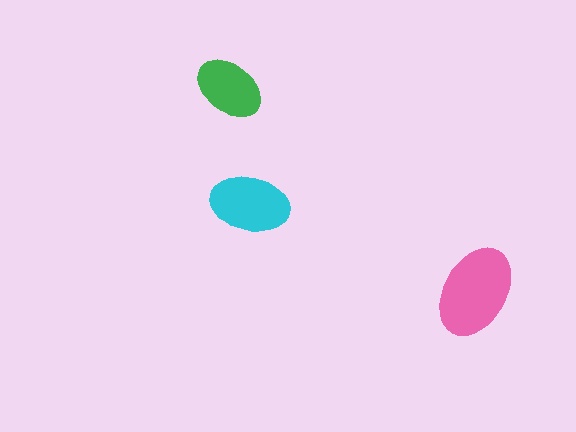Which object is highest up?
The green ellipse is topmost.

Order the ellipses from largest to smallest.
the pink one, the cyan one, the green one.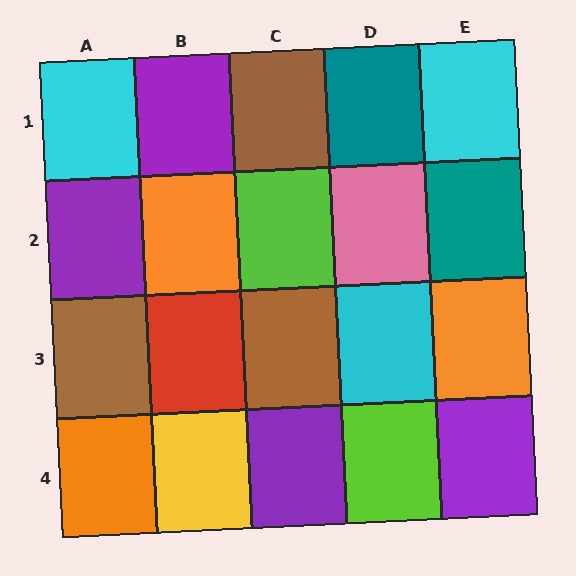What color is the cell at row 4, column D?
Lime.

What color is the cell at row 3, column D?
Cyan.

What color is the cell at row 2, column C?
Lime.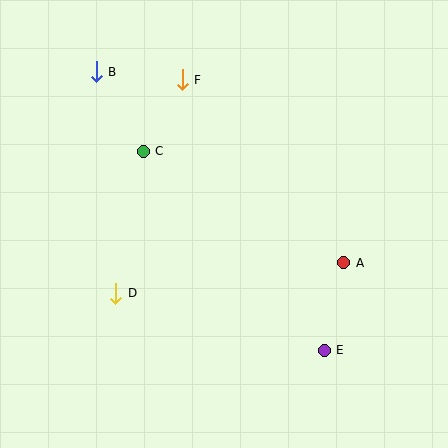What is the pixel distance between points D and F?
The distance between D and F is 224 pixels.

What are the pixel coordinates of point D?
Point D is at (116, 293).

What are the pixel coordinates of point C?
Point C is at (143, 151).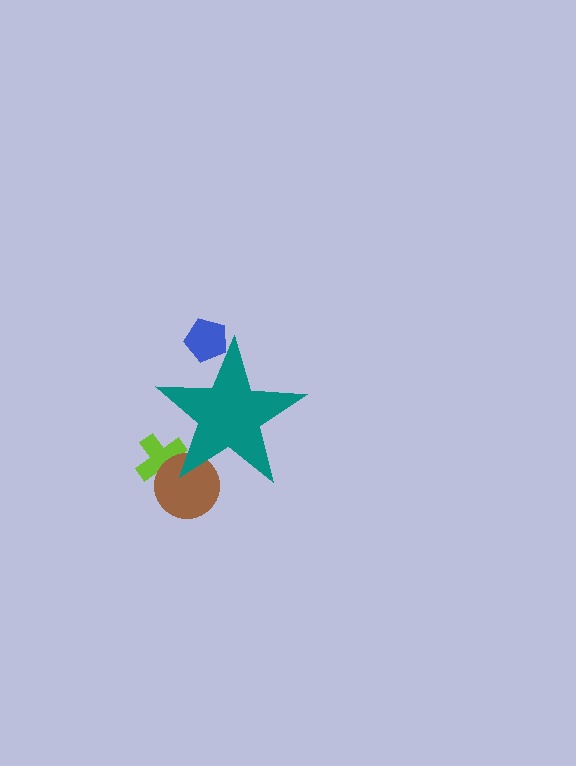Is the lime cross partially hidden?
Yes, the lime cross is partially hidden behind the teal star.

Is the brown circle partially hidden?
Yes, the brown circle is partially hidden behind the teal star.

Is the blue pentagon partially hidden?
Yes, the blue pentagon is partially hidden behind the teal star.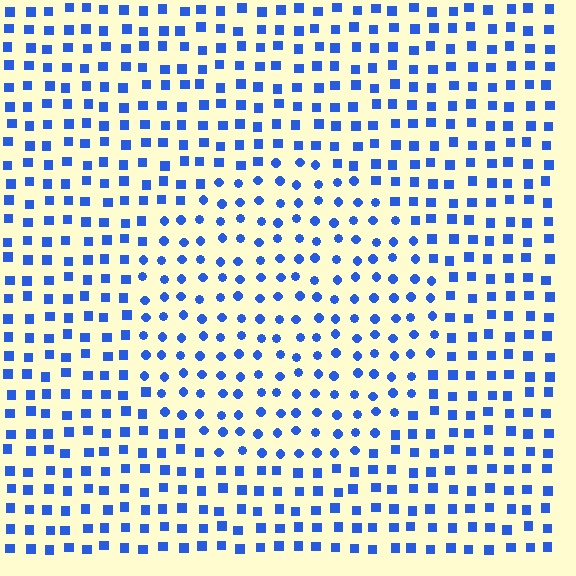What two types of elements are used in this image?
The image uses circles inside the circle region and squares outside it.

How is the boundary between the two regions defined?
The boundary is defined by a change in element shape: circles inside vs. squares outside. All elements share the same color and spacing.